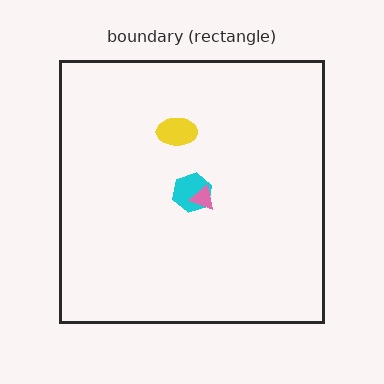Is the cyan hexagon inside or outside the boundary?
Inside.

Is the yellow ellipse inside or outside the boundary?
Inside.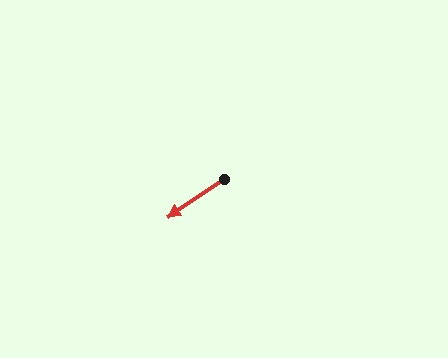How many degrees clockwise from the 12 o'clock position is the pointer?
Approximately 236 degrees.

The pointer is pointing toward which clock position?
Roughly 8 o'clock.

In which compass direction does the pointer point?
Southwest.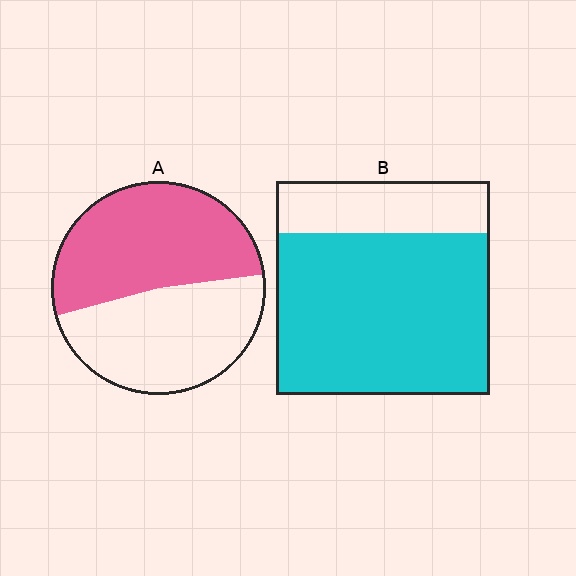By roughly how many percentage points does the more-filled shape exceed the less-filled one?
By roughly 25 percentage points (B over A).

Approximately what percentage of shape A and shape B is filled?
A is approximately 50% and B is approximately 75%.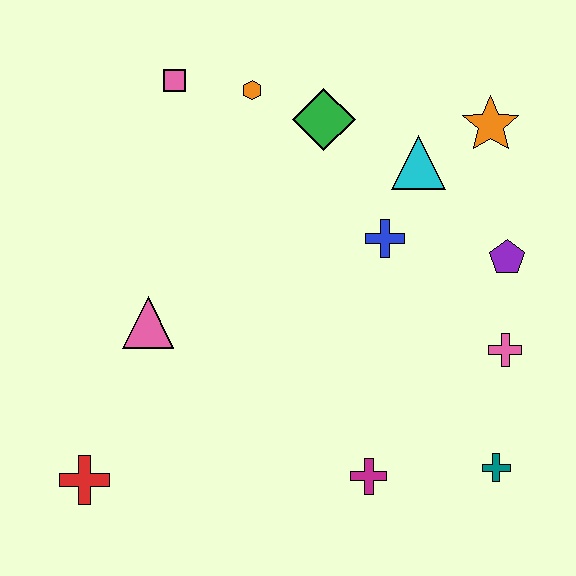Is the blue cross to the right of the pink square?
Yes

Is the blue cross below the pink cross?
No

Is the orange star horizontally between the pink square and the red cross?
No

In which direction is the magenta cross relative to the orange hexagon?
The magenta cross is below the orange hexagon.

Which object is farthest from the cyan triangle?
The red cross is farthest from the cyan triangle.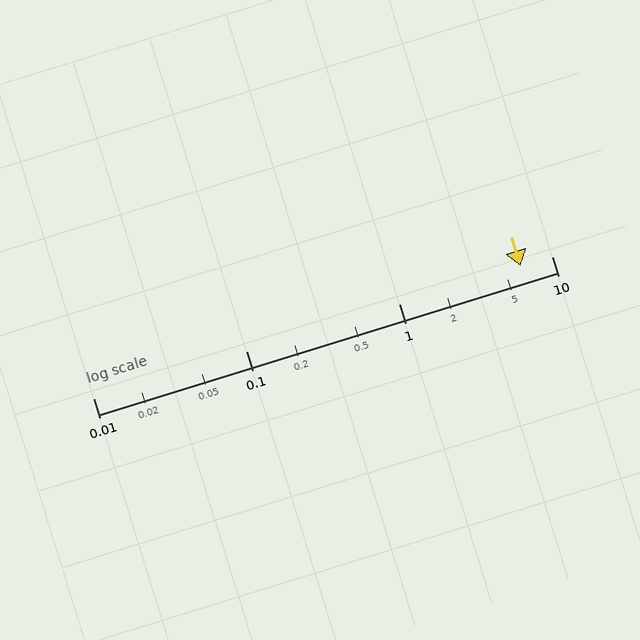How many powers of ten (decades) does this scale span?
The scale spans 3 decades, from 0.01 to 10.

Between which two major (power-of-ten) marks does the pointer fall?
The pointer is between 1 and 10.